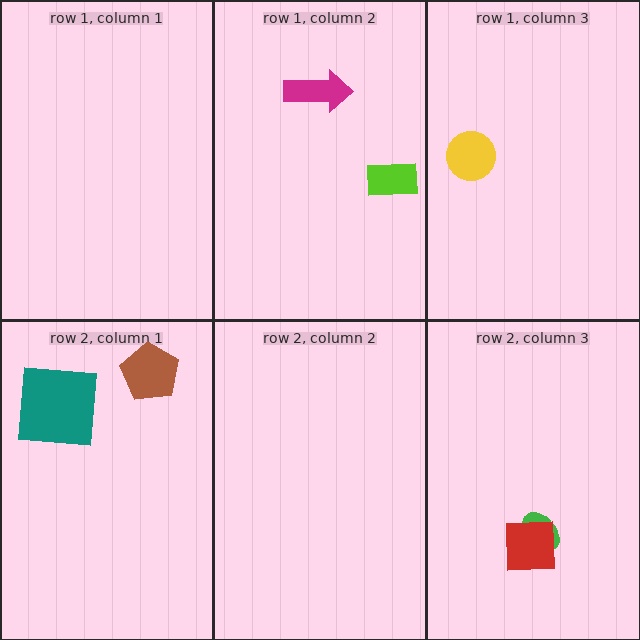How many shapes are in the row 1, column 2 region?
2.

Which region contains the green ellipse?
The row 2, column 3 region.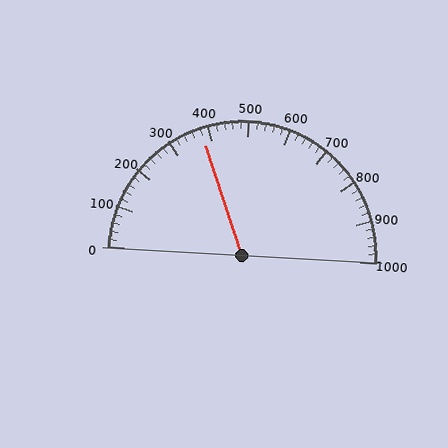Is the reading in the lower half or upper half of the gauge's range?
The reading is in the lower half of the range (0 to 1000).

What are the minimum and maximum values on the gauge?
The gauge ranges from 0 to 1000.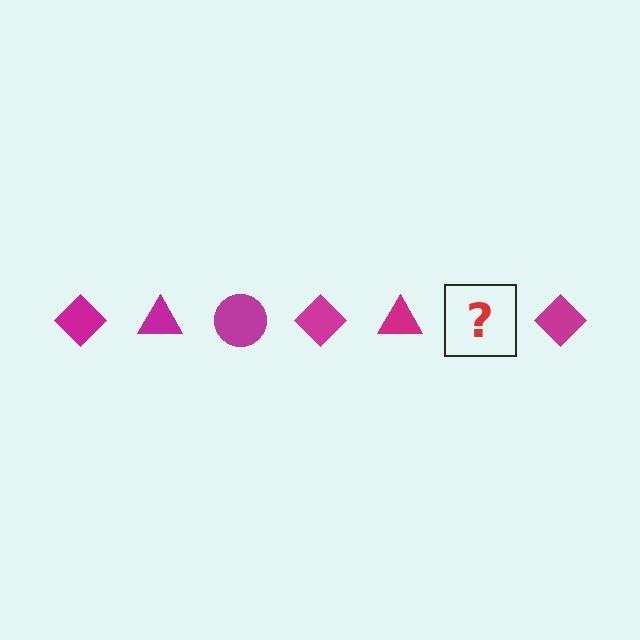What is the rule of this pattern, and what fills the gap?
The rule is that the pattern cycles through diamond, triangle, circle shapes in magenta. The gap should be filled with a magenta circle.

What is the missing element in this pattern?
The missing element is a magenta circle.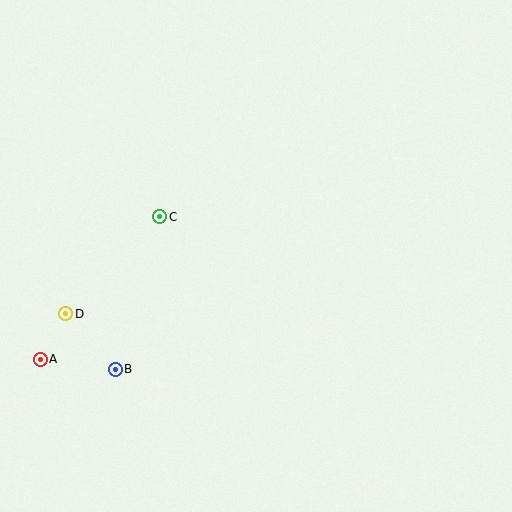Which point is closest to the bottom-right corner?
Point B is closest to the bottom-right corner.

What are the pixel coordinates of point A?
Point A is at (40, 359).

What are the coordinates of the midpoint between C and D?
The midpoint between C and D is at (113, 265).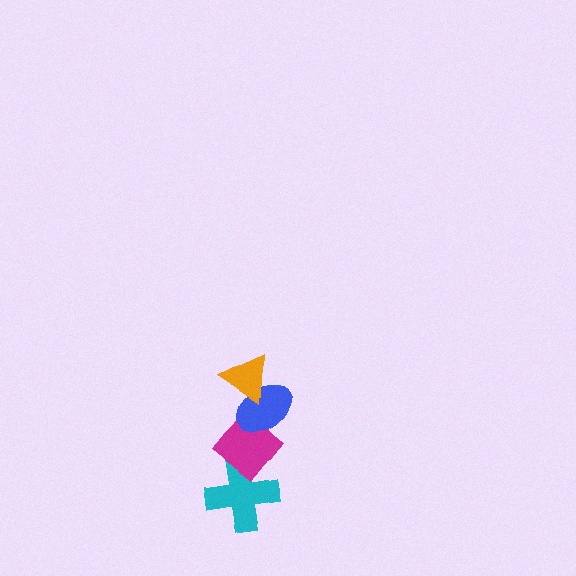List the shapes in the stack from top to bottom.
From top to bottom: the orange triangle, the blue ellipse, the magenta diamond, the cyan cross.